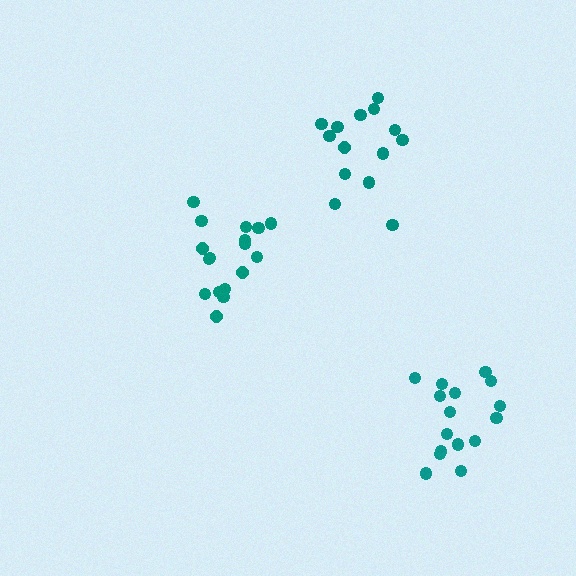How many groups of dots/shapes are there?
There are 3 groups.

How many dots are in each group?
Group 1: 17 dots, Group 2: 16 dots, Group 3: 14 dots (47 total).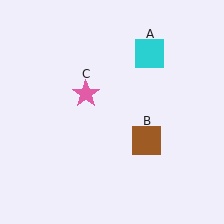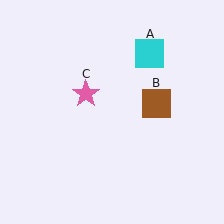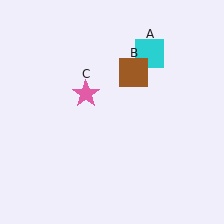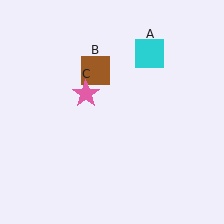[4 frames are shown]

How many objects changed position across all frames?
1 object changed position: brown square (object B).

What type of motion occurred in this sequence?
The brown square (object B) rotated counterclockwise around the center of the scene.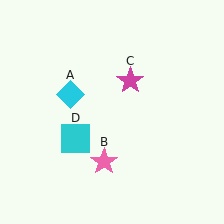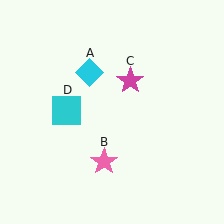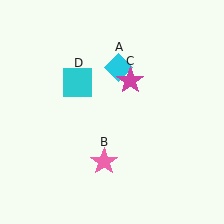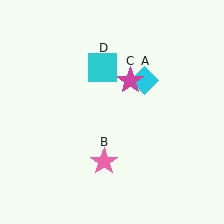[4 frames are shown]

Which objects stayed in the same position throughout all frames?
Pink star (object B) and magenta star (object C) remained stationary.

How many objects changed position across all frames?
2 objects changed position: cyan diamond (object A), cyan square (object D).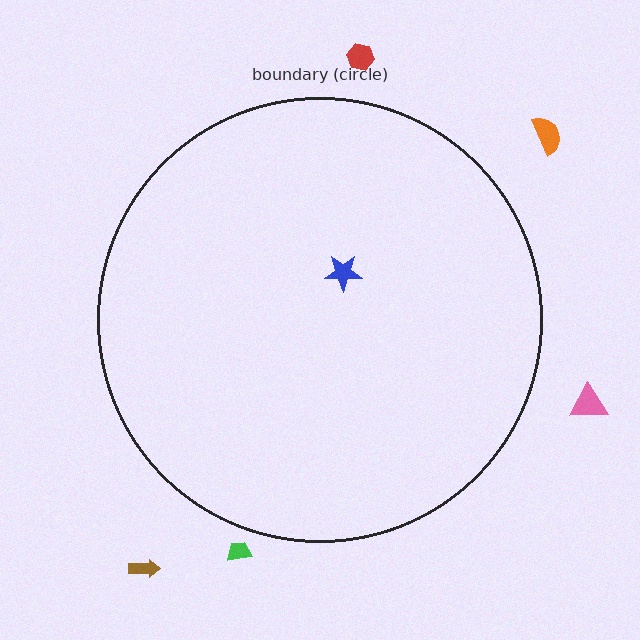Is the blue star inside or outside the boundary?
Inside.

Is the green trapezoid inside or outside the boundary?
Outside.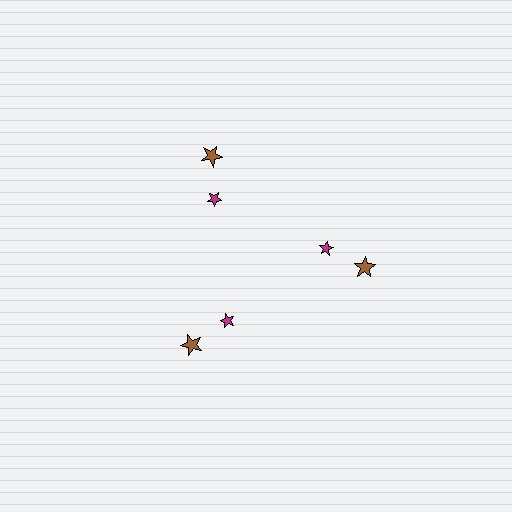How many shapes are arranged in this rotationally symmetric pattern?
There are 6 shapes, arranged in 3 groups of 2.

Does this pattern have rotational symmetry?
Yes, this pattern has 3-fold rotational symmetry. It looks the same after rotating 120 degrees around the center.